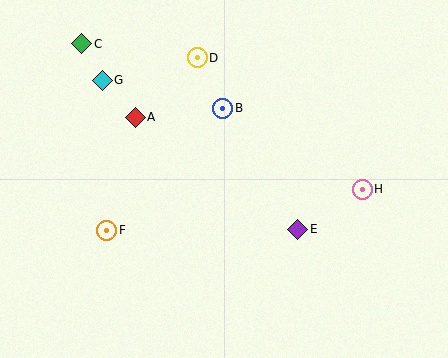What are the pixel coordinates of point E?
Point E is at (298, 229).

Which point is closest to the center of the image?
Point B at (223, 108) is closest to the center.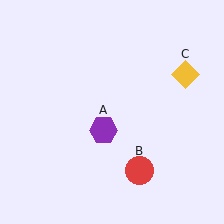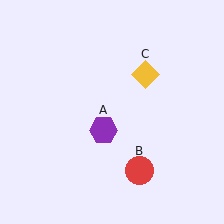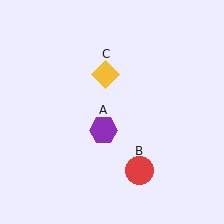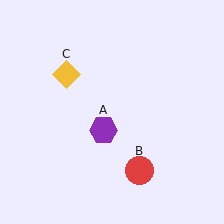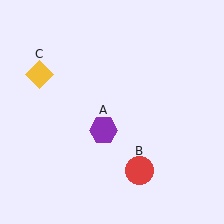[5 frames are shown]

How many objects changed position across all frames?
1 object changed position: yellow diamond (object C).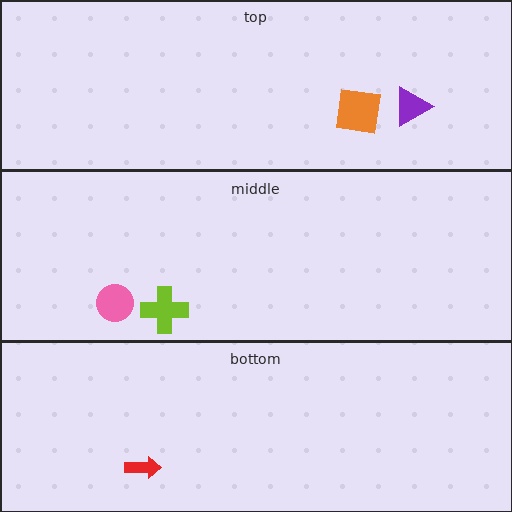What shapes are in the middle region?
The lime cross, the pink circle.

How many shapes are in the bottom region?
1.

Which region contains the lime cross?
The middle region.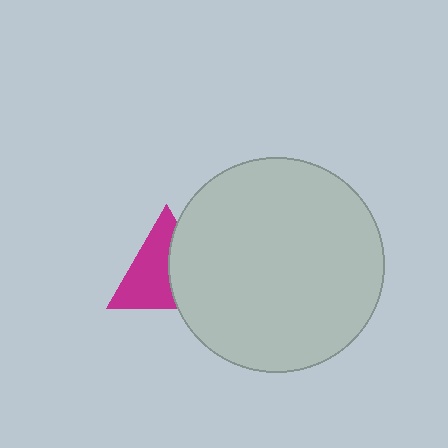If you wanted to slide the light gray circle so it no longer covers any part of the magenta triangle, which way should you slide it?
Slide it right — that is the most direct way to separate the two shapes.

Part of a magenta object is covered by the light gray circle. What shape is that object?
It is a triangle.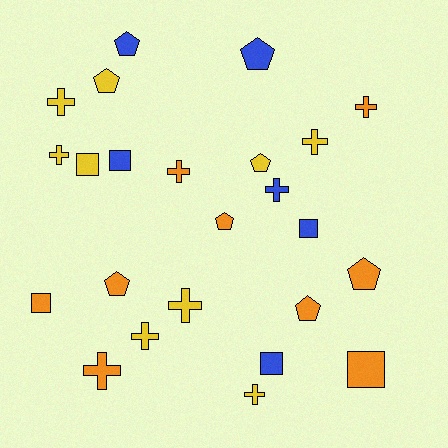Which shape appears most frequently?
Cross, with 10 objects.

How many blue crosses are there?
There is 1 blue cross.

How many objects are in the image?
There are 24 objects.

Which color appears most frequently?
Orange, with 9 objects.